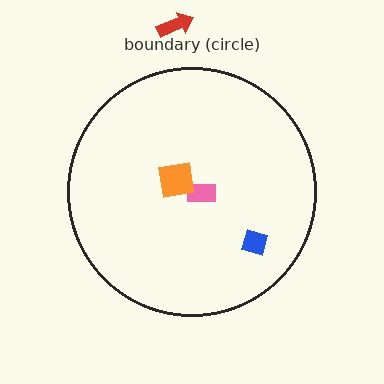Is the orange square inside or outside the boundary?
Inside.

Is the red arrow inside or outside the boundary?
Outside.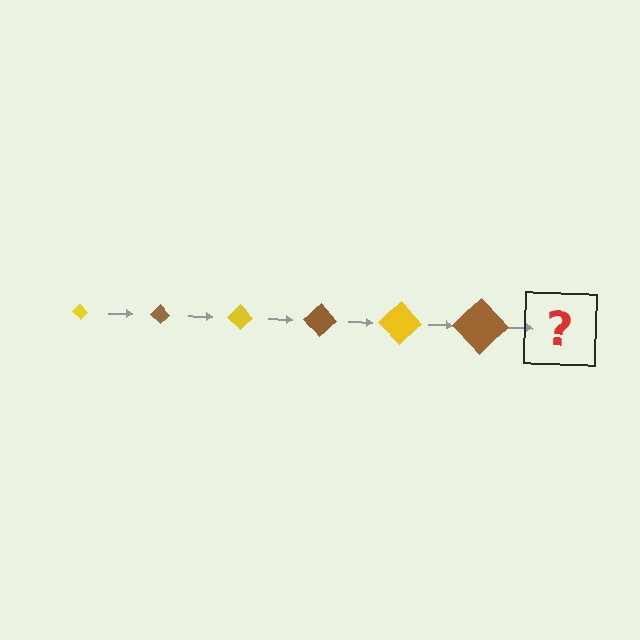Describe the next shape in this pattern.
It should be a yellow diamond, larger than the previous one.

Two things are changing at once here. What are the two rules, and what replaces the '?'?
The two rules are that the diamond grows larger each step and the color cycles through yellow and brown. The '?' should be a yellow diamond, larger than the previous one.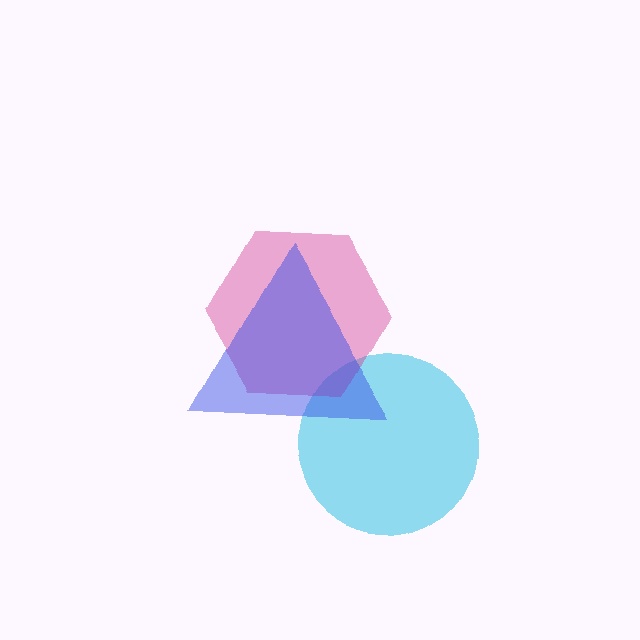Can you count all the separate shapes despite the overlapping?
Yes, there are 3 separate shapes.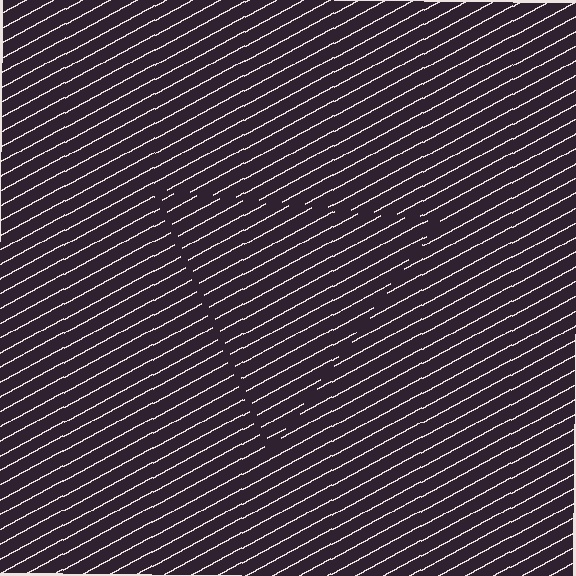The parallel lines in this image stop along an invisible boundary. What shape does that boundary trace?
An illusory triangle. The interior of the shape contains the same grating, shifted by half a period — the contour is defined by the phase discontinuity where line-ends from the inner and outer gratings abut.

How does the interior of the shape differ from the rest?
The interior of the shape contains the same grating, shifted by half a period — the contour is defined by the phase discontinuity where line-ends from the inner and outer gratings abut.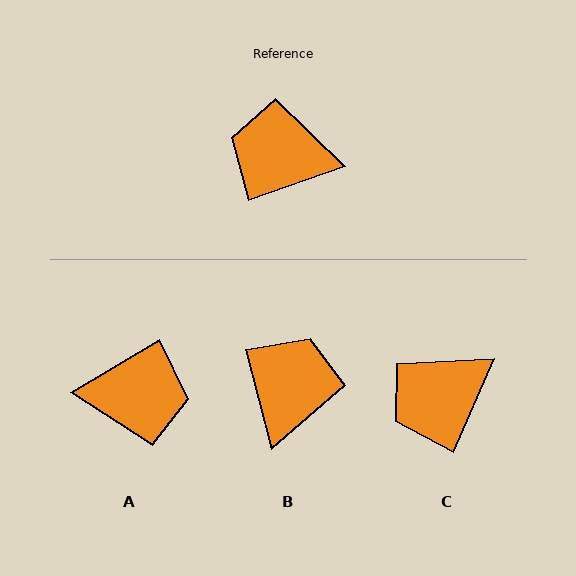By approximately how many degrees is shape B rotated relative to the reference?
Approximately 95 degrees clockwise.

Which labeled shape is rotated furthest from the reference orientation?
A, about 169 degrees away.